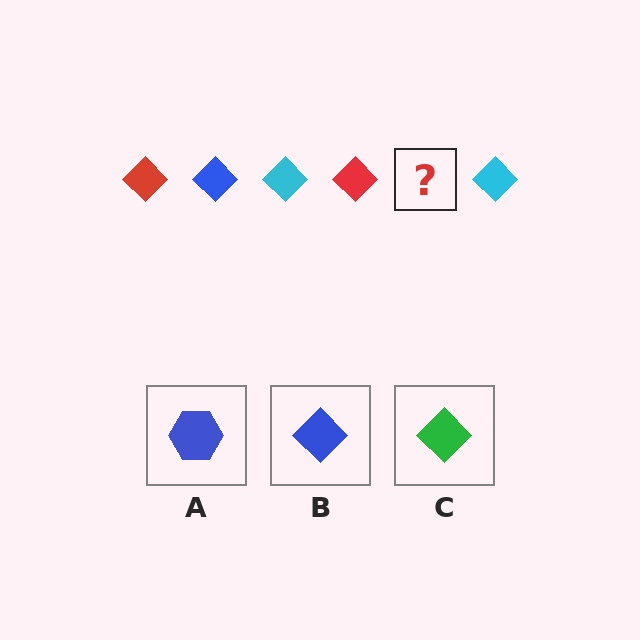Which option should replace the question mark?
Option B.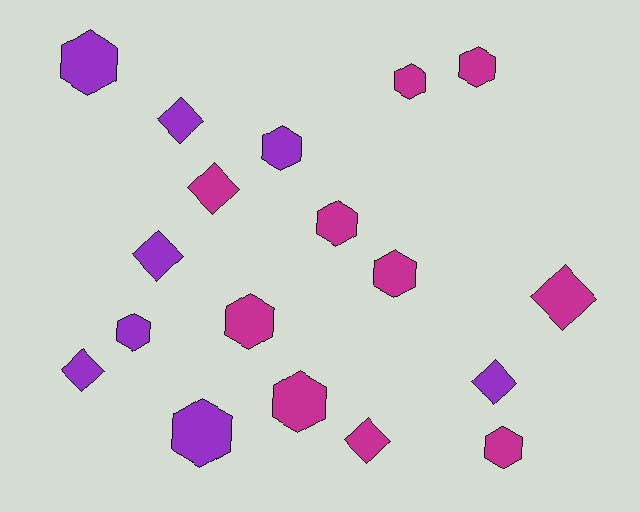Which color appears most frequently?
Magenta, with 10 objects.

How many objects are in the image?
There are 18 objects.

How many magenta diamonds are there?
There are 3 magenta diamonds.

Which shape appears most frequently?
Hexagon, with 11 objects.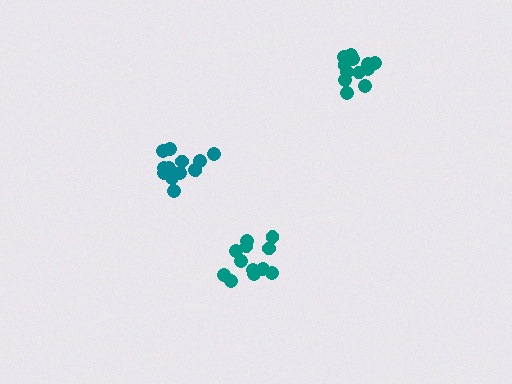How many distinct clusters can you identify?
There are 3 distinct clusters.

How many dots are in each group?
Group 1: 12 dots, Group 2: 13 dots, Group 3: 12 dots (37 total).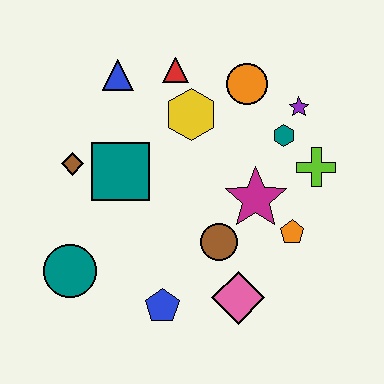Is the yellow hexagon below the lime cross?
No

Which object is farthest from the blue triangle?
The pink diamond is farthest from the blue triangle.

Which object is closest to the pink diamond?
The brown circle is closest to the pink diamond.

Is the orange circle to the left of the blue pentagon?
No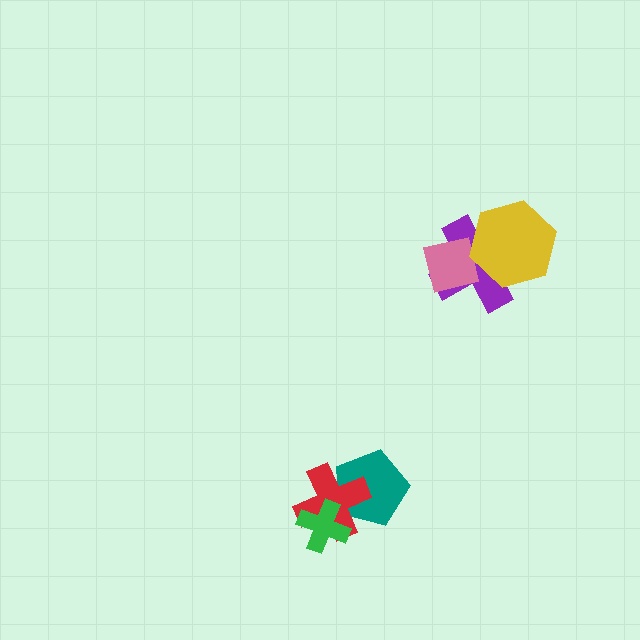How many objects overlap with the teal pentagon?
1 object overlaps with the teal pentagon.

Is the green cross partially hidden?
No, no other shape covers it.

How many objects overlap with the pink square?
2 objects overlap with the pink square.